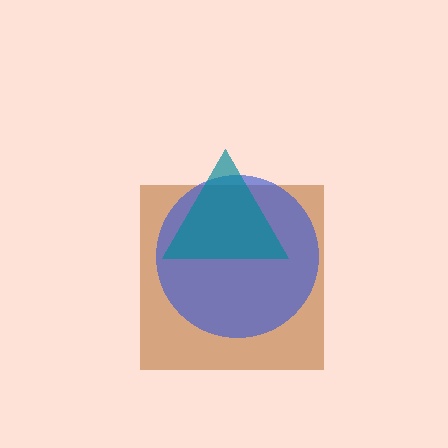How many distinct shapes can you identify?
There are 3 distinct shapes: a brown square, a blue circle, a teal triangle.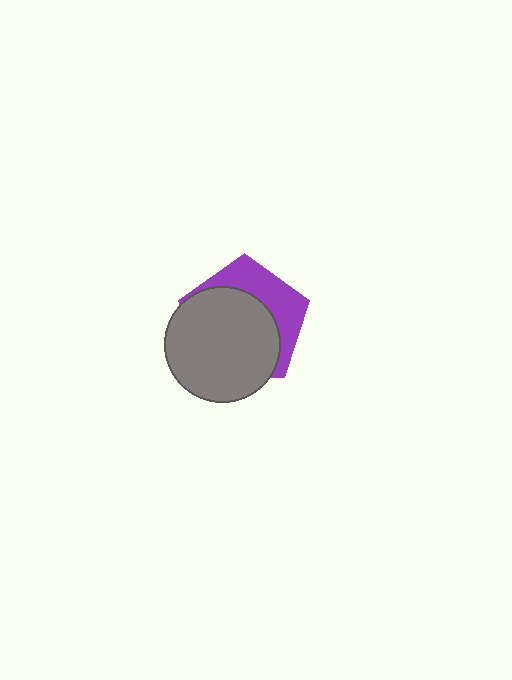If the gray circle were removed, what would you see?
You would see the complete purple pentagon.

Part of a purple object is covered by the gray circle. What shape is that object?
It is a pentagon.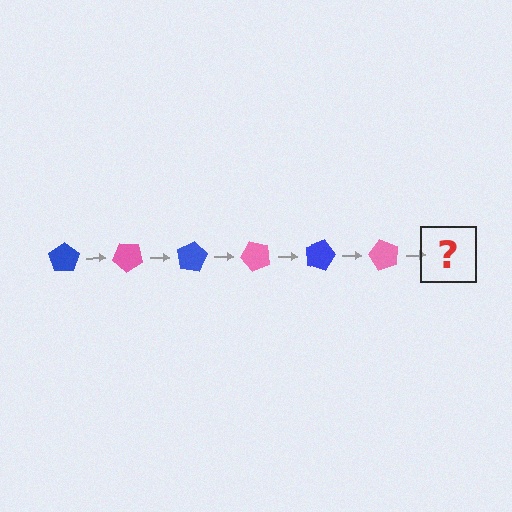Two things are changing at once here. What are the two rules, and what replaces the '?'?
The two rules are that it rotates 40 degrees each step and the color cycles through blue and pink. The '?' should be a blue pentagon, rotated 240 degrees from the start.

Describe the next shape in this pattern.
It should be a blue pentagon, rotated 240 degrees from the start.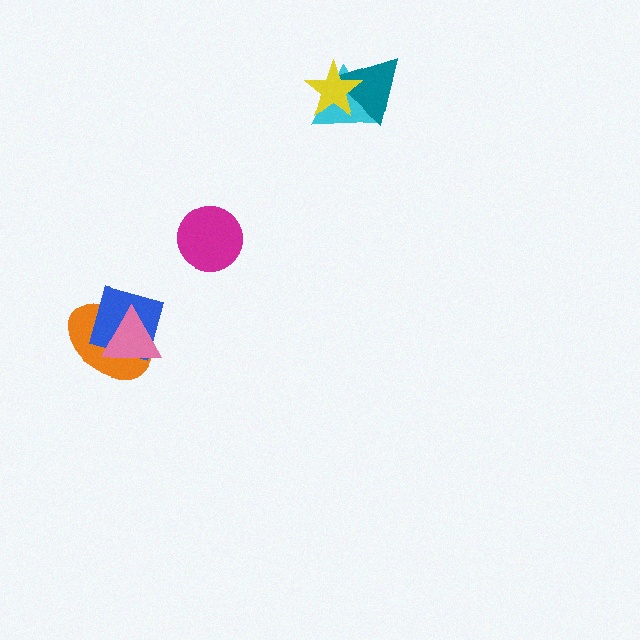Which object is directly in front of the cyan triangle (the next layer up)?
The teal triangle is directly in front of the cyan triangle.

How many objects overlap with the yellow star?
2 objects overlap with the yellow star.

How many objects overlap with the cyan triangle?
2 objects overlap with the cyan triangle.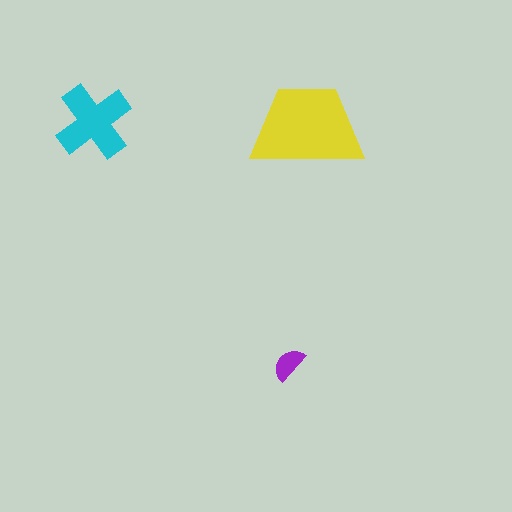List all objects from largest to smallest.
The yellow trapezoid, the cyan cross, the purple semicircle.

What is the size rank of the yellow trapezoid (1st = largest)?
1st.